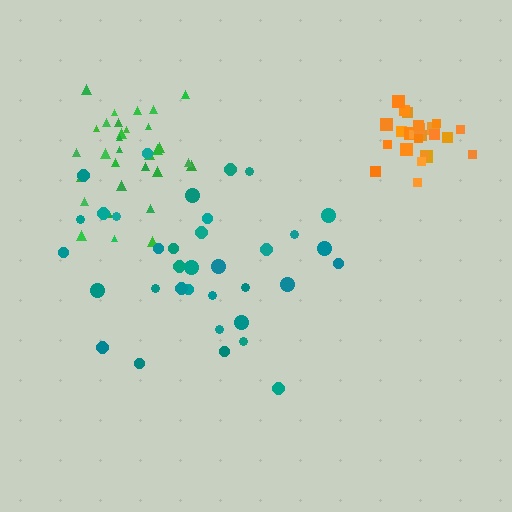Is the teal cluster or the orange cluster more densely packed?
Orange.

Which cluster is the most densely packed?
Orange.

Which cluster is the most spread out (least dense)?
Teal.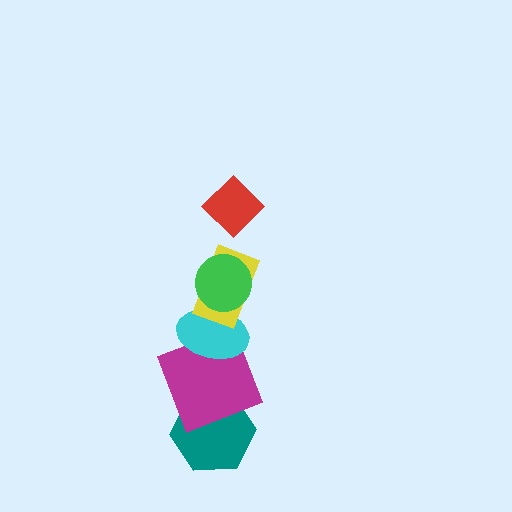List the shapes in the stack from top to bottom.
From top to bottom: the red diamond, the green circle, the yellow rectangle, the cyan ellipse, the magenta square, the teal hexagon.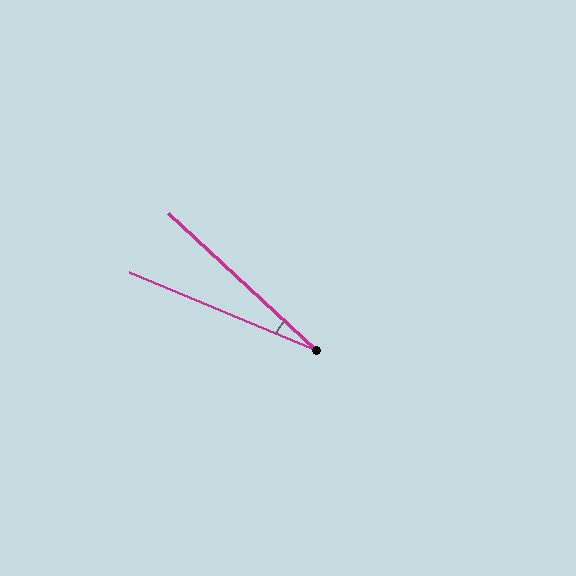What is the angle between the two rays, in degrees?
Approximately 20 degrees.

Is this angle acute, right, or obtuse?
It is acute.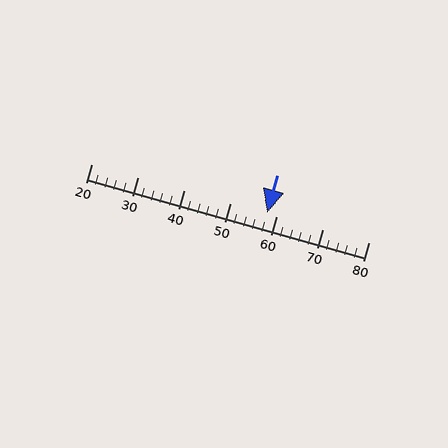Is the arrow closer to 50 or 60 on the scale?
The arrow is closer to 60.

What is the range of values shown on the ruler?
The ruler shows values from 20 to 80.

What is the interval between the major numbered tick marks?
The major tick marks are spaced 10 units apart.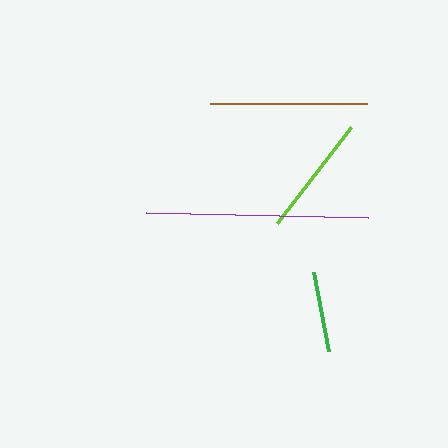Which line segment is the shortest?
The green line is the shortest at approximately 80 pixels.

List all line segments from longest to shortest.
From longest to shortest: purple, brown, lime, green.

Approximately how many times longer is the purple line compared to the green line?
The purple line is approximately 2.8 times the length of the green line.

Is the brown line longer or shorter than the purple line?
The purple line is longer than the brown line.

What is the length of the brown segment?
The brown segment is approximately 156 pixels long.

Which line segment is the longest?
The purple line is the longest at approximately 222 pixels.